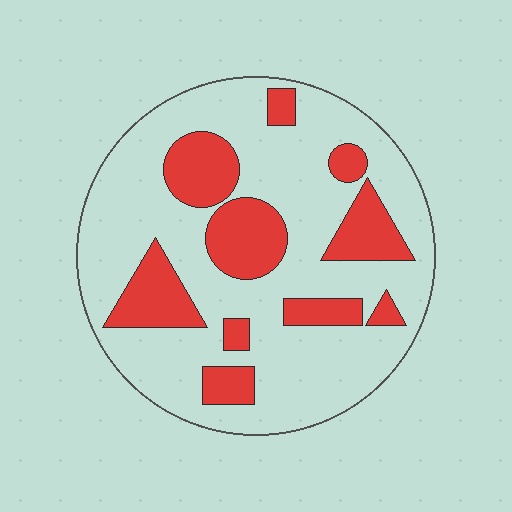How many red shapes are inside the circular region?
10.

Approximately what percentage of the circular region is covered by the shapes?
Approximately 25%.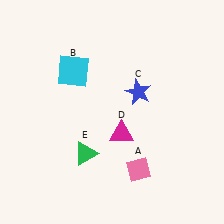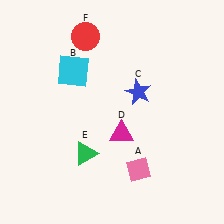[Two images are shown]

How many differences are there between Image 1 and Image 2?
There is 1 difference between the two images.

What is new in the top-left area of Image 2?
A red circle (F) was added in the top-left area of Image 2.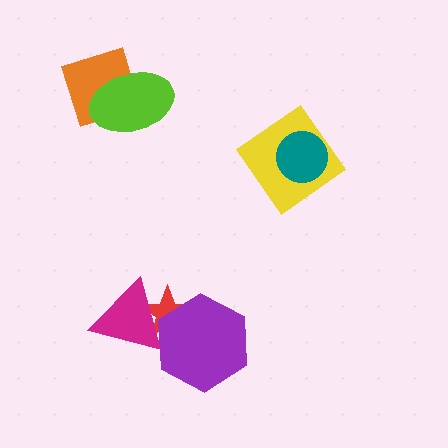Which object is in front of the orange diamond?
The lime ellipse is in front of the orange diamond.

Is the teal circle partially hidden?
No, no other shape covers it.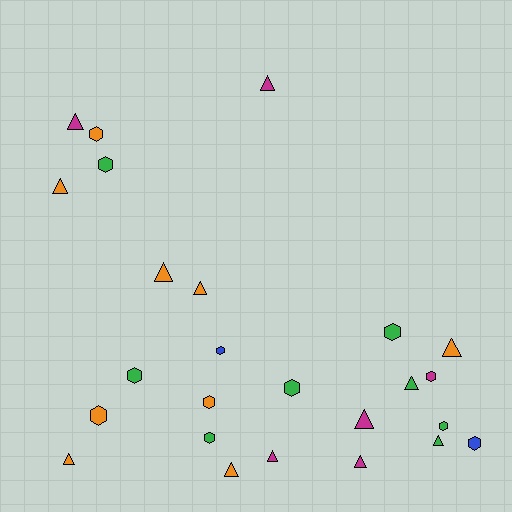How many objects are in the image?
There are 25 objects.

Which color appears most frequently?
Orange, with 9 objects.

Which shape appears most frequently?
Triangle, with 13 objects.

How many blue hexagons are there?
There are 2 blue hexagons.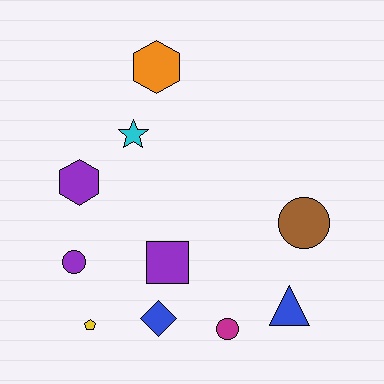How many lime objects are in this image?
There are no lime objects.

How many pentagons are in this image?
There is 1 pentagon.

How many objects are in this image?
There are 10 objects.